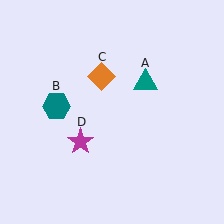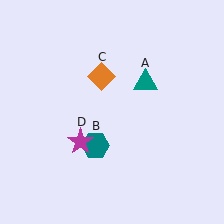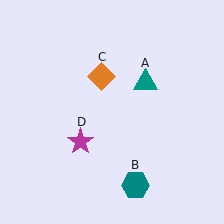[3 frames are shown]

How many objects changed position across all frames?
1 object changed position: teal hexagon (object B).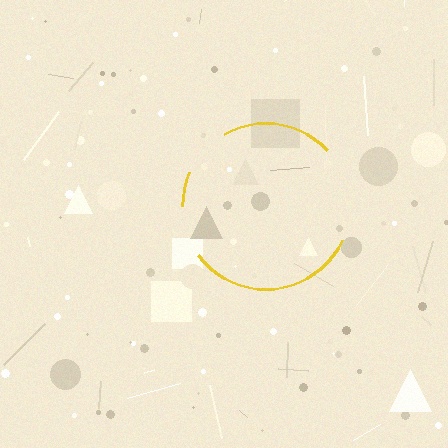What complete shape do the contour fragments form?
The contour fragments form a circle.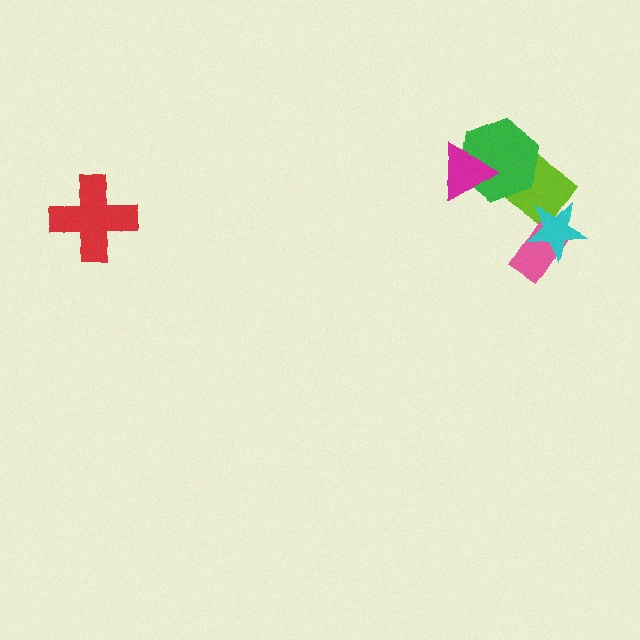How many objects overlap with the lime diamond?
2 objects overlap with the lime diamond.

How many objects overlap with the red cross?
0 objects overlap with the red cross.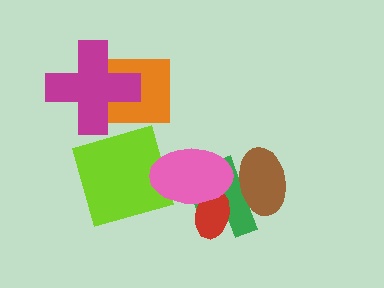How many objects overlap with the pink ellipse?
3 objects overlap with the pink ellipse.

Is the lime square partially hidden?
Yes, it is partially covered by another shape.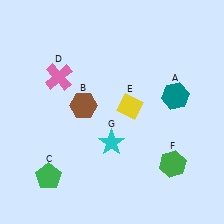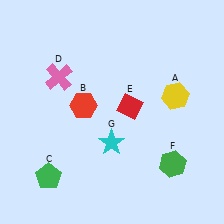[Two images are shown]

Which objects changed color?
A changed from teal to yellow. B changed from brown to red. E changed from yellow to red.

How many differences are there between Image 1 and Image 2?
There are 3 differences between the two images.